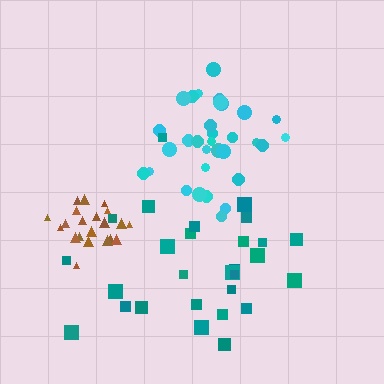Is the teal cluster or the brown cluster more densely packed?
Brown.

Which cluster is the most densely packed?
Brown.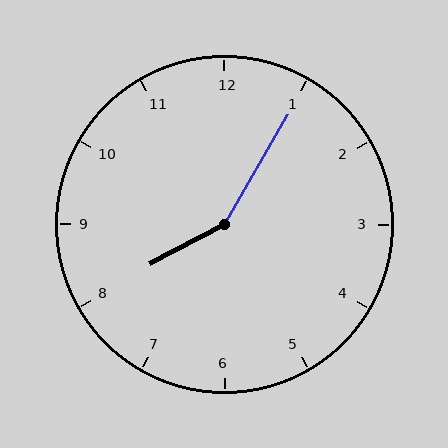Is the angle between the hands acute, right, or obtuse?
It is obtuse.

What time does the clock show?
8:05.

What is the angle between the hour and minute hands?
Approximately 148 degrees.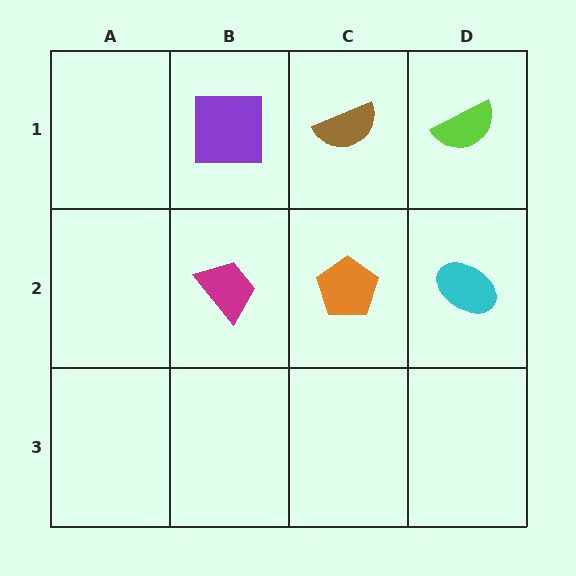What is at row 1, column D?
A lime semicircle.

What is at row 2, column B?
A magenta trapezoid.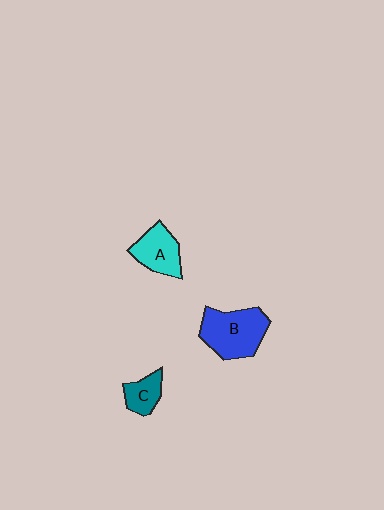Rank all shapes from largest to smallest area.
From largest to smallest: B (blue), A (cyan), C (teal).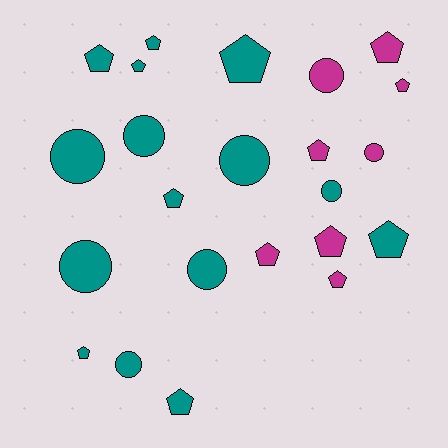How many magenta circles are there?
There are 2 magenta circles.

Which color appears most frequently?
Teal, with 15 objects.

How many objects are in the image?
There are 23 objects.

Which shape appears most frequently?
Pentagon, with 14 objects.